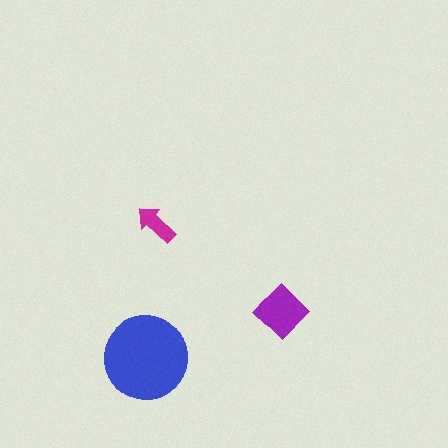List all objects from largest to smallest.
The blue circle, the purple diamond, the magenta arrow.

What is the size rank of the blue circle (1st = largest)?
1st.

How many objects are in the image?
There are 3 objects in the image.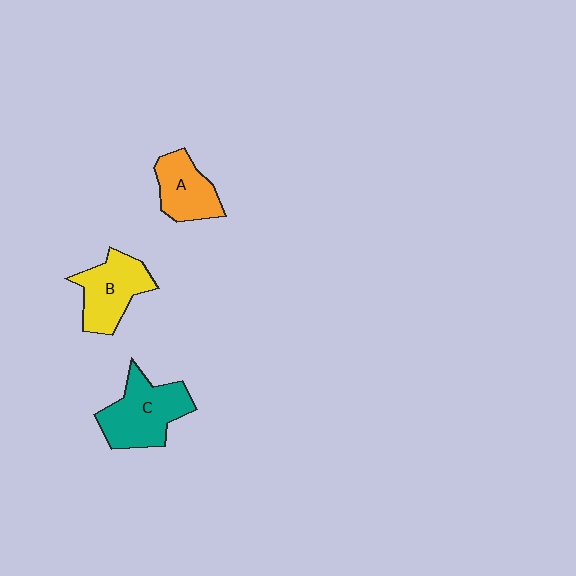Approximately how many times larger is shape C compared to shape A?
Approximately 1.4 times.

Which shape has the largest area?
Shape C (teal).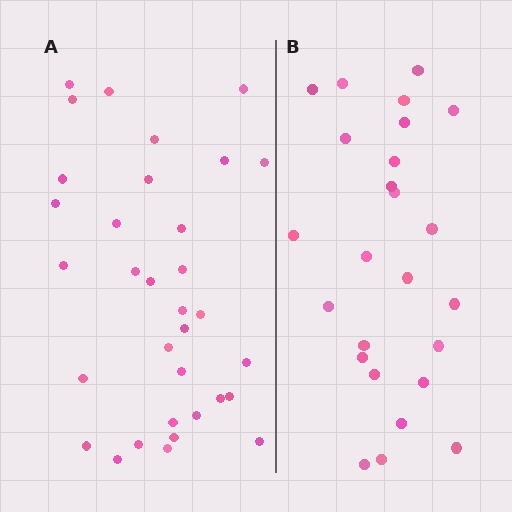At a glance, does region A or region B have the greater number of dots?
Region A (the left region) has more dots.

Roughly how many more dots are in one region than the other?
Region A has roughly 8 or so more dots than region B.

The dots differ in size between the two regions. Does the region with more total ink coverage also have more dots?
No. Region B has more total ink coverage because its dots are larger, but region A actually contains more individual dots. Total area can be misleading — the number of items is what matters here.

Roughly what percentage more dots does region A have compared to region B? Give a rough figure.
About 30% more.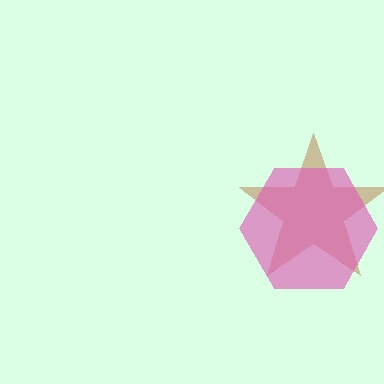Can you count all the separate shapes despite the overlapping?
Yes, there are 2 separate shapes.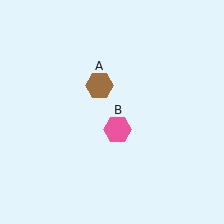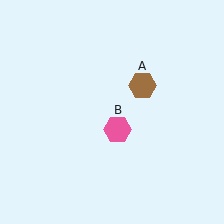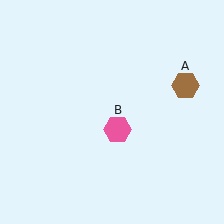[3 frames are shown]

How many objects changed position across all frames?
1 object changed position: brown hexagon (object A).